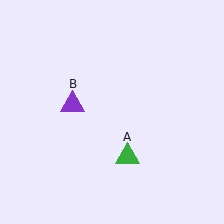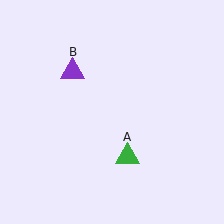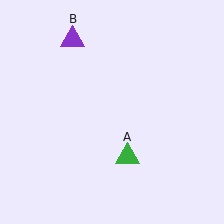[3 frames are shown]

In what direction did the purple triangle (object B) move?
The purple triangle (object B) moved up.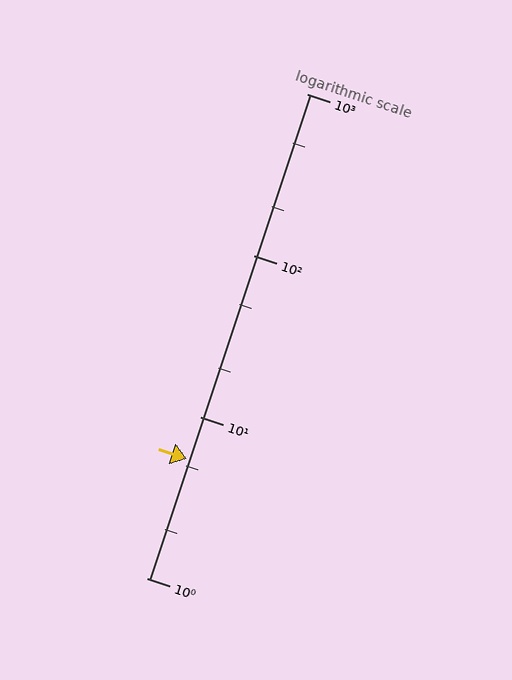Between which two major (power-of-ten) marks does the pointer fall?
The pointer is between 1 and 10.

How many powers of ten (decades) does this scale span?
The scale spans 3 decades, from 1 to 1000.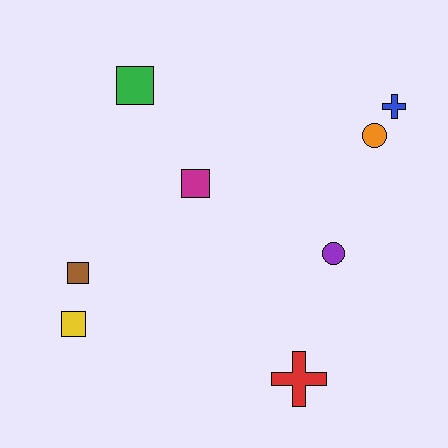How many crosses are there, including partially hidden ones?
There are 2 crosses.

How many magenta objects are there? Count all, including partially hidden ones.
There is 1 magenta object.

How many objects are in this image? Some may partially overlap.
There are 8 objects.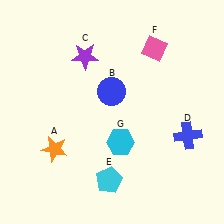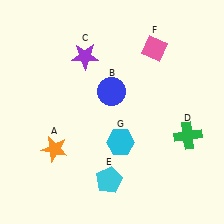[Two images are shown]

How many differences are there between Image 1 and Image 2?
There is 1 difference between the two images.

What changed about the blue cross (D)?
In Image 1, D is blue. In Image 2, it changed to green.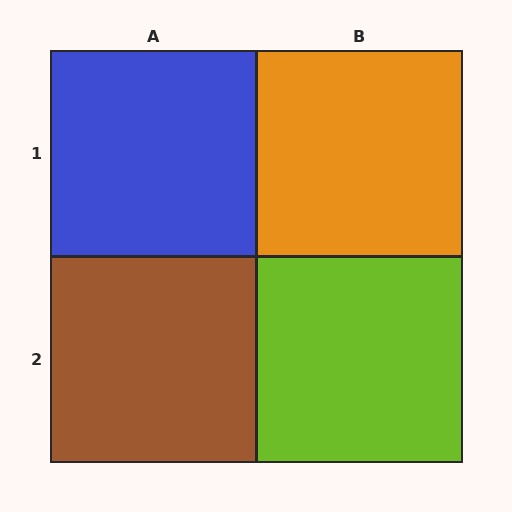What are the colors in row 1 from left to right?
Blue, orange.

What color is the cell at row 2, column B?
Lime.